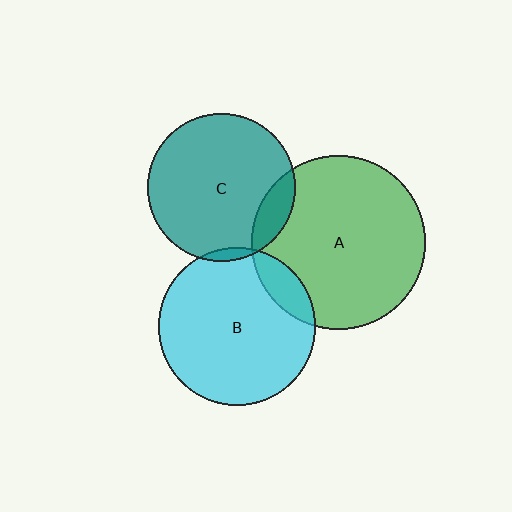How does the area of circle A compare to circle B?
Approximately 1.2 times.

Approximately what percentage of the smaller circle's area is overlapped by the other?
Approximately 10%.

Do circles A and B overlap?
Yes.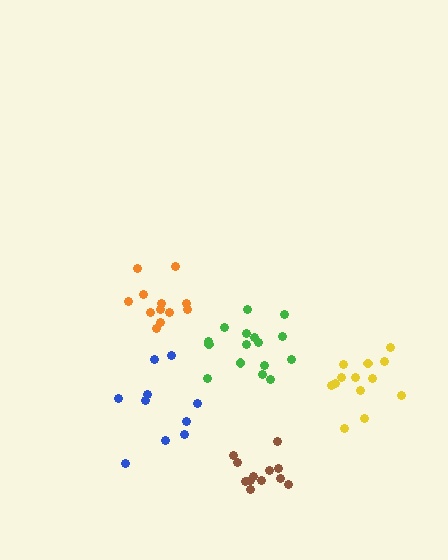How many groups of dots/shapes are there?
There are 5 groups.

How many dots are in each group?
Group 1: 12 dots, Group 2: 12 dots, Group 3: 13 dots, Group 4: 16 dots, Group 5: 10 dots (63 total).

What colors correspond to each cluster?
The clusters are colored: orange, brown, yellow, green, blue.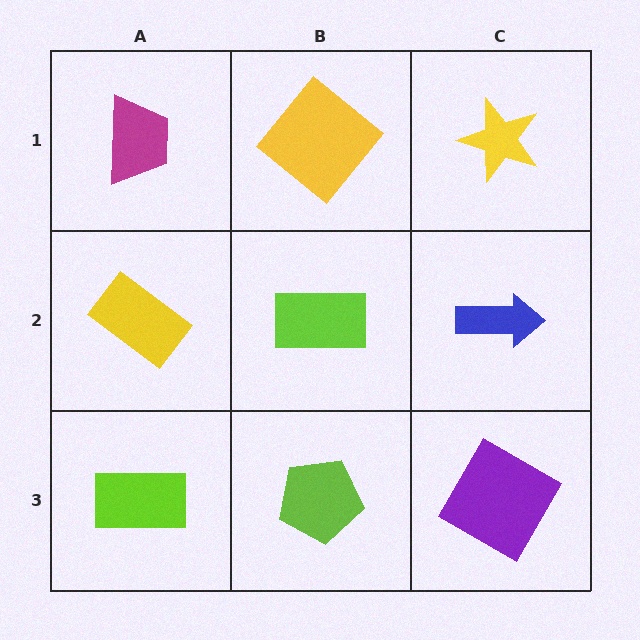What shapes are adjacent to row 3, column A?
A yellow rectangle (row 2, column A), a lime pentagon (row 3, column B).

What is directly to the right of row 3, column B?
A purple diamond.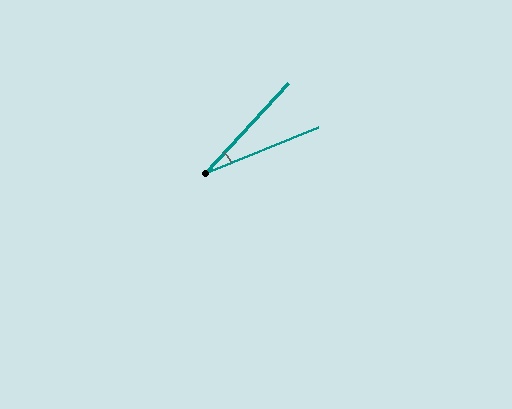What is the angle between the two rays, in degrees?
Approximately 25 degrees.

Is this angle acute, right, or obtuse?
It is acute.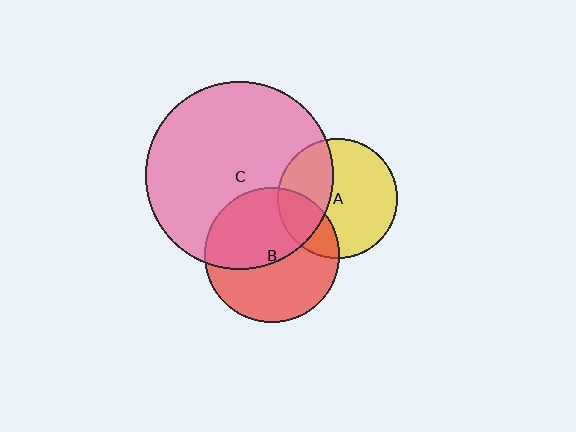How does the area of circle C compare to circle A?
Approximately 2.4 times.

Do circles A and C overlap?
Yes.